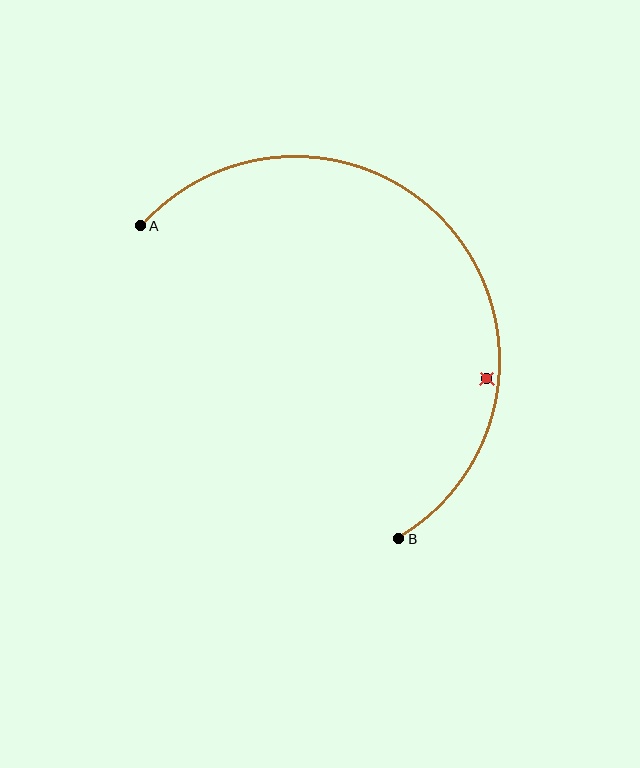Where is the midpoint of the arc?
The arc midpoint is the point on the curve farthest from the straight line joining A and B. It sits above and to the right of that line.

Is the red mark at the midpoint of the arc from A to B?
No — the red mark does not lie on the arc at all. It sits slightly inside the curve.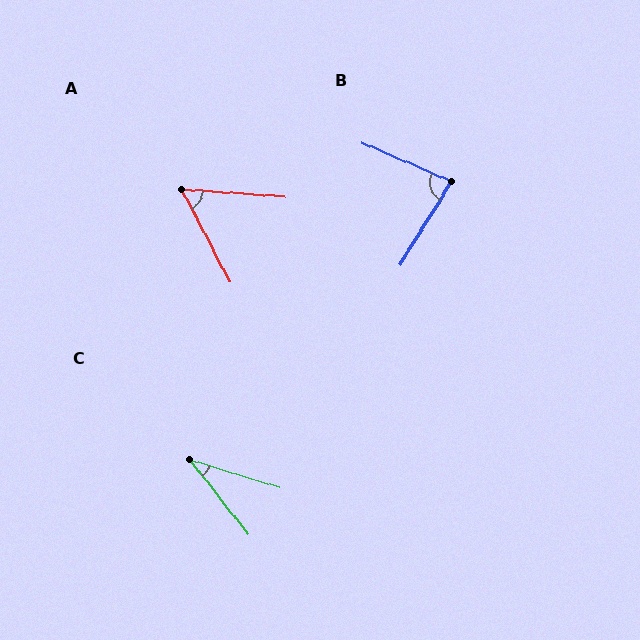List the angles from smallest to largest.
C (35°), A (58°), B (82°).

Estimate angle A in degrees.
Approximately 58 degrees.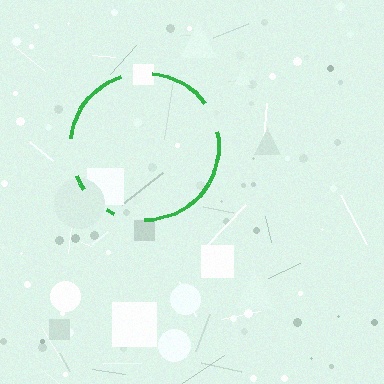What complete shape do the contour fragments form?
The contour fragments form a circle.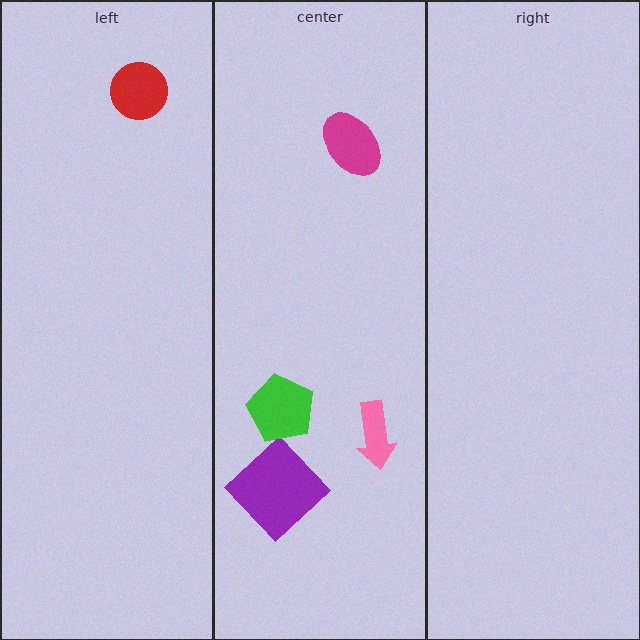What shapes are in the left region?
The red circle.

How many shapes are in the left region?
1.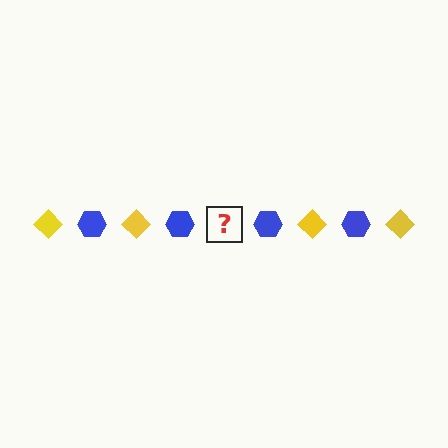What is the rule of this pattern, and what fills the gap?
The rule is that the pattern alternates between yellow diamond and blue hexagon. The gap should be filled with a yellow diamond.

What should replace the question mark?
The question mark should be replaced with a yellow diamond.